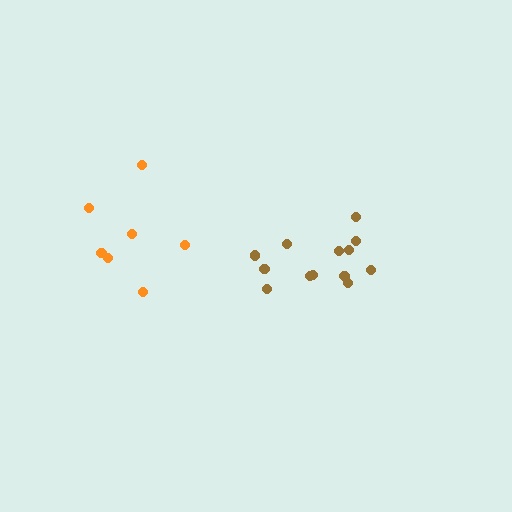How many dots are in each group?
Group 1: 13 dots, Group 2: 7 dots (20 total).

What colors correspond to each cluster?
The clusters are colored: brown, orange.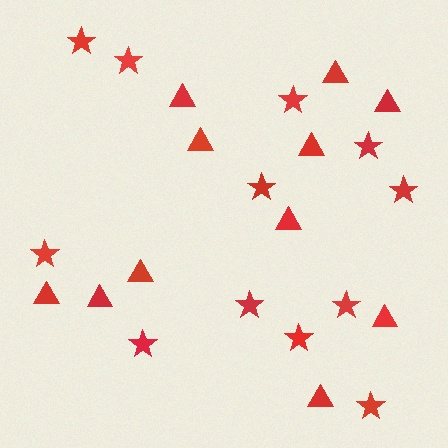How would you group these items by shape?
There are 2 groups: one group of stars (12) and one group of triangles (11).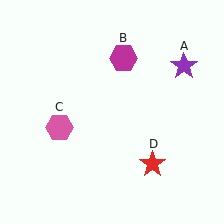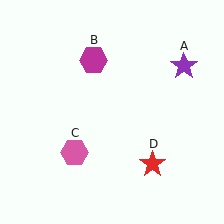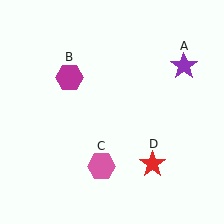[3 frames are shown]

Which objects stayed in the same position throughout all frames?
Purple star (object A) and red star (object D) remained stationary.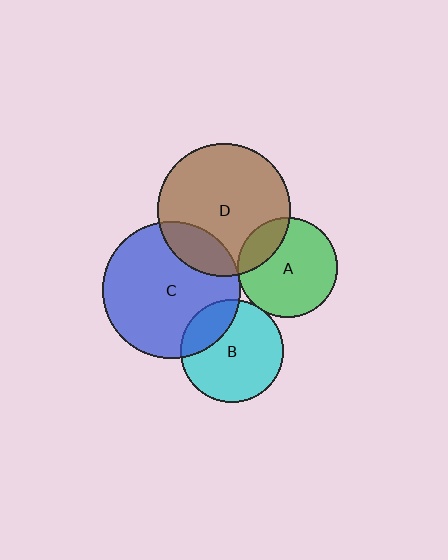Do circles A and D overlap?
Yes.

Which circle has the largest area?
Circle C (blue).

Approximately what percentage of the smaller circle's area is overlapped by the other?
Approximately 20%.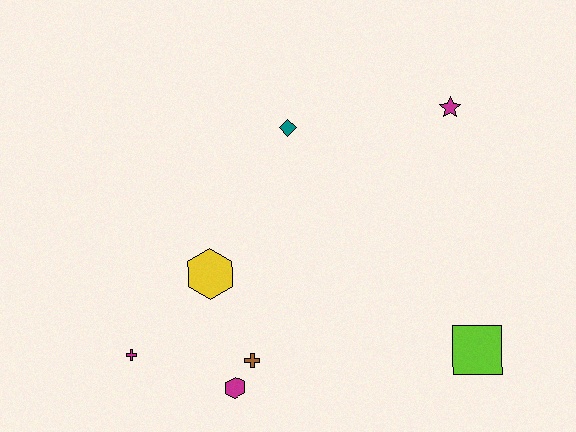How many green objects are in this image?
There are no green objects.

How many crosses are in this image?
There are 2 crosses.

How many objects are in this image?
There are 7 objects.